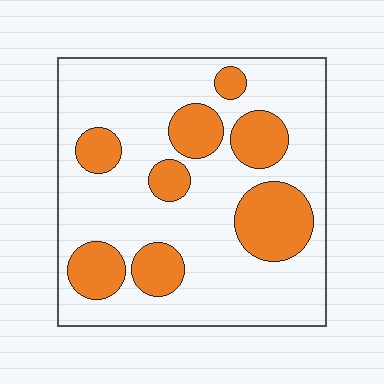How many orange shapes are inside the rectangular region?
8.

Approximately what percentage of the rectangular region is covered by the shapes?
Approximately 25%.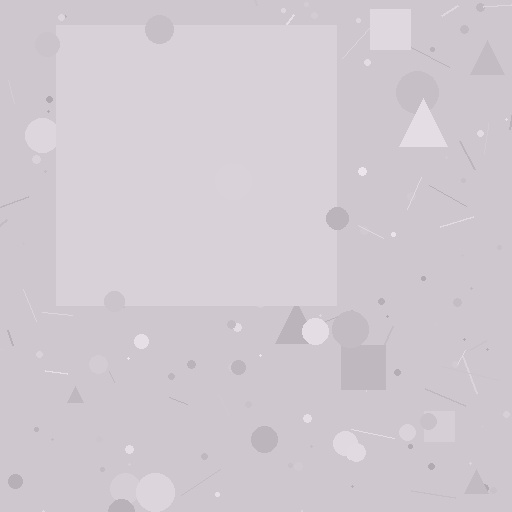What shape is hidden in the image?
A square is hidden in the image.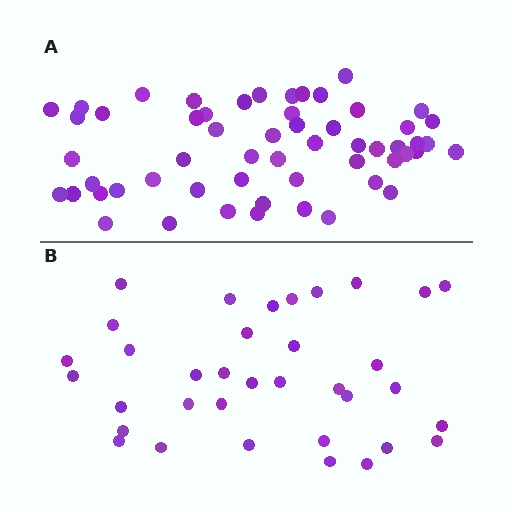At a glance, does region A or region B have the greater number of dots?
Region A (the top region) has more dots.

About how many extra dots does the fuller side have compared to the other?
Region A has approximately 20 more dots than region B.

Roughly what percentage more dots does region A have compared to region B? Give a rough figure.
About 60% more.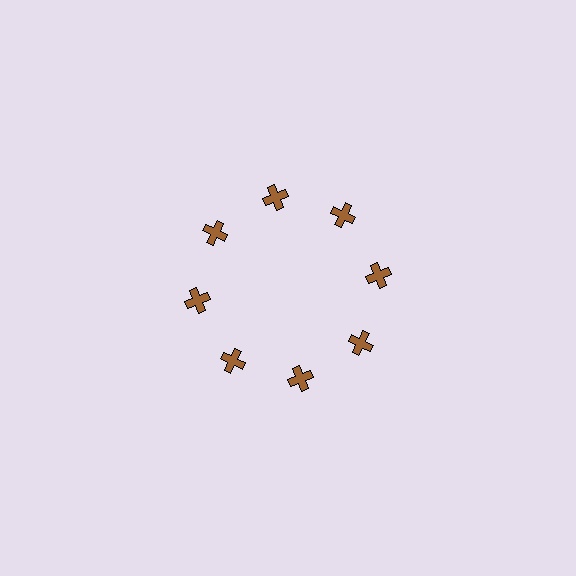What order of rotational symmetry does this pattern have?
This pattern has 8-fold rotational symmetry.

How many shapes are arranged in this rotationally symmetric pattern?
There are 8 shapes, arranged in 8 groups of 1.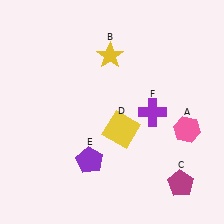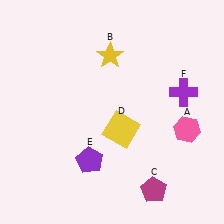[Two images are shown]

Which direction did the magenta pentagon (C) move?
The magenta pentagon (C) moved left.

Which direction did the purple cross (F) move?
The purple cross (F) moved right.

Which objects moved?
The objects that moved are: the magenta pentagon (C), the purple cross (F).